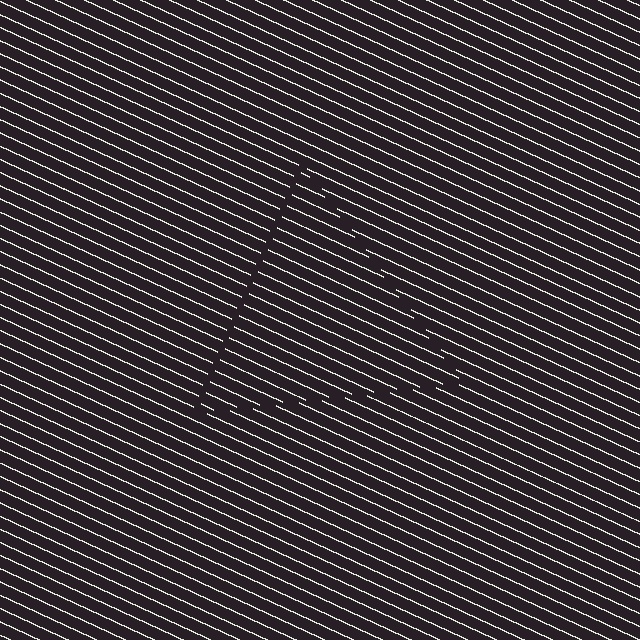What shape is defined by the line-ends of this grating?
An illusory triangle. The interior of the shape contains the same grating, shifted by half a period — the contour is defined by the phase discontinuity where line-ends from the inner and outer gratings abut.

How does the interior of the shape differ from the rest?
The interior of the shape contains the same grating, shifted by half a period — the contour is defined by the phase discontinuity where line-ends from the inner and outer gratings abut.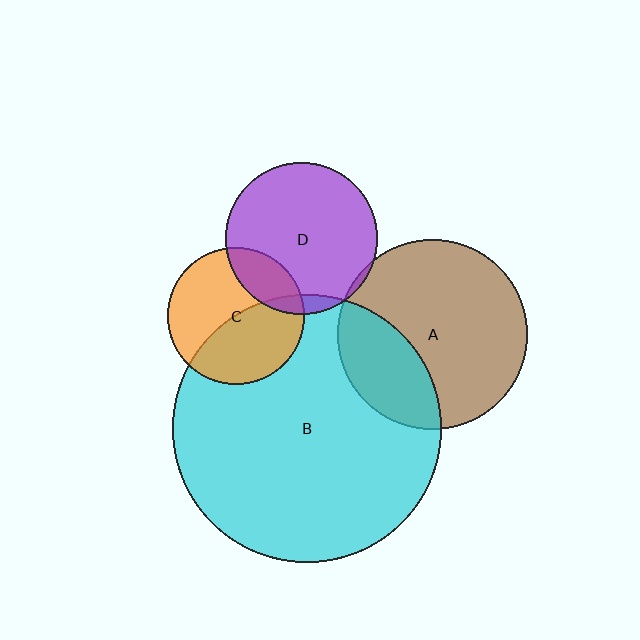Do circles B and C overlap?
Yes.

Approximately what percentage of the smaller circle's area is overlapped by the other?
Approximately 45%.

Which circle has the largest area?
Circle B (cyan).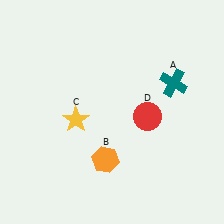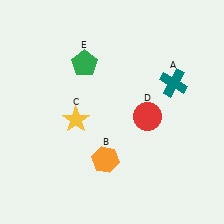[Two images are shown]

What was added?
A green pentagon (E) was added in Image 2.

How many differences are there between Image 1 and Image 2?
There is 1 difference between the two images.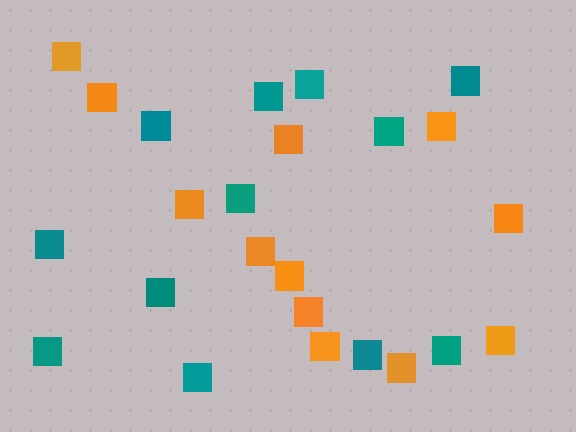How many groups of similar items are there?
There are 2 groups: one group of orange squares (12) and one group of teal squares (12).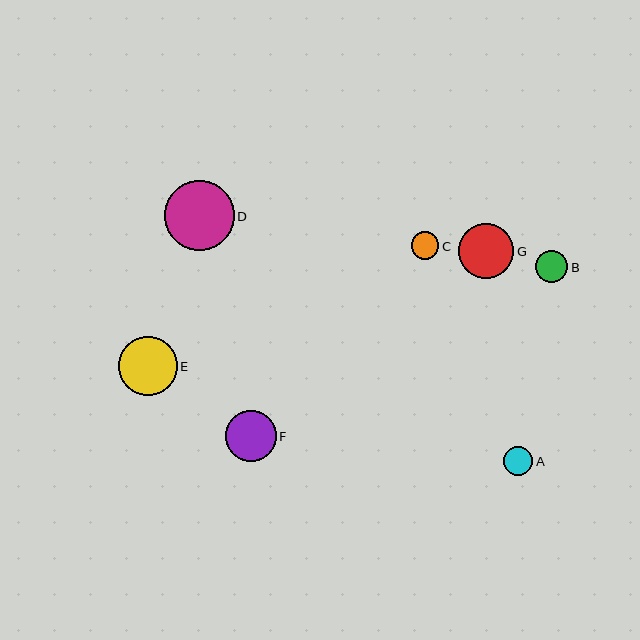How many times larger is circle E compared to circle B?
Circle E is approximately 1.8 times the size of circle B.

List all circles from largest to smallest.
From largest to smallest: D, E, G, F, B, A, C.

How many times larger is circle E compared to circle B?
Circle E is approximately 1.8 times the size of circle B.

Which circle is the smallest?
Circle C is the smallest with a size of approximately 28 pixels.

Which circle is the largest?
Circle D is the largest with a size of approximately 70 pixels.